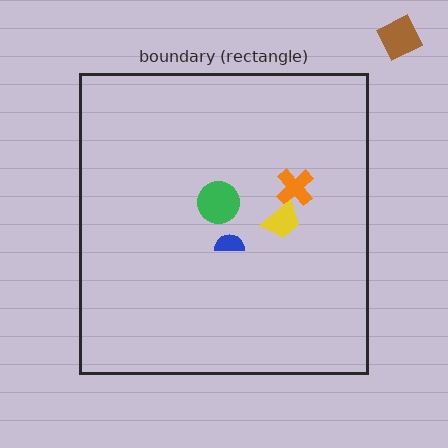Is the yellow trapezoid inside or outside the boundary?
Inside.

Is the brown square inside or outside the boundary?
Outside.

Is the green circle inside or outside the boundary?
Inside.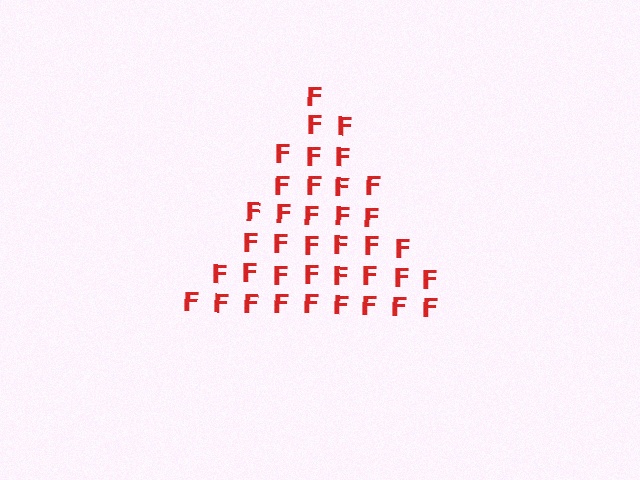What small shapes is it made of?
It is made of small letter F's.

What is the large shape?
The large shape is a triangle.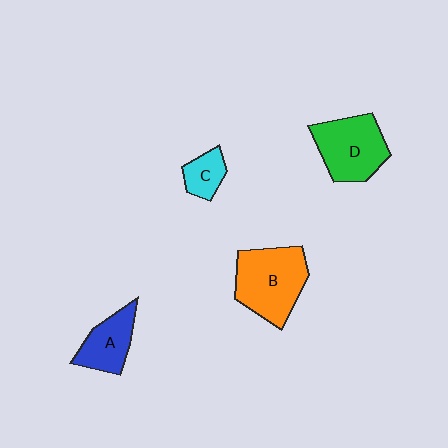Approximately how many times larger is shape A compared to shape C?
Approximately 1.7 times.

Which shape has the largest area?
Shape B (orange).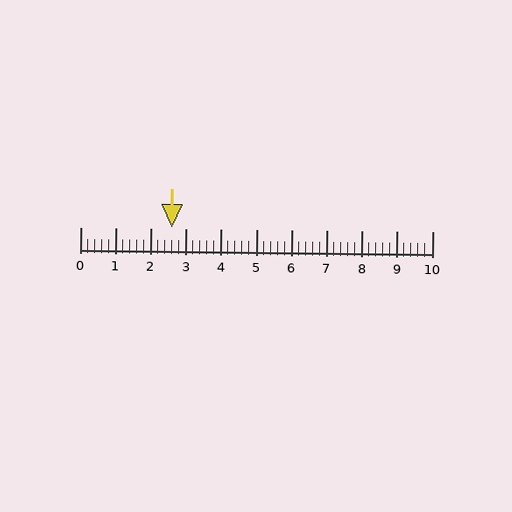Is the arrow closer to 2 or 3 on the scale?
The arrow is closer to 3.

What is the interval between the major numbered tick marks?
The major tick marks are spaced 1 units apart.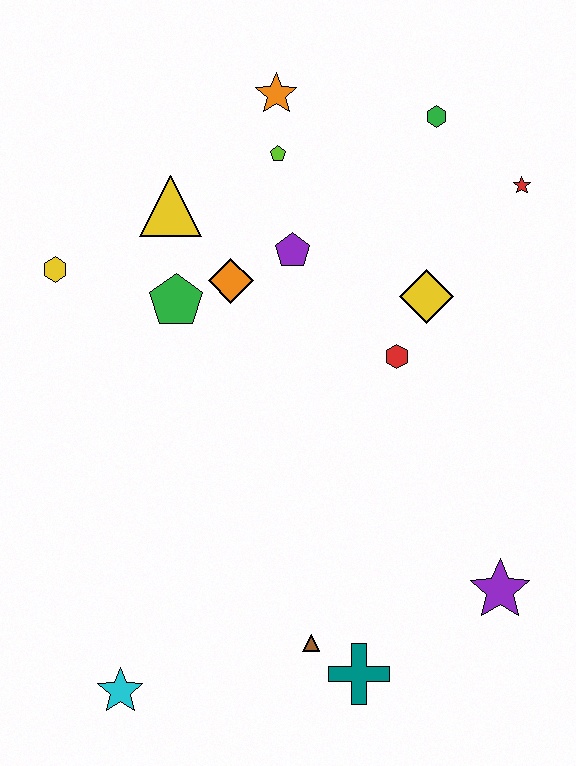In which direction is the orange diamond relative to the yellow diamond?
The orange diamond is to the left of the yellow diamond.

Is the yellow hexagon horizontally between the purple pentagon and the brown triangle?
No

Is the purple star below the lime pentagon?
Yes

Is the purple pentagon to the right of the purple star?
No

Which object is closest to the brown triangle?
The teal cross is closest to the brown triangle.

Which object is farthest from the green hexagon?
The cyan star is farthest from the green hexagon.